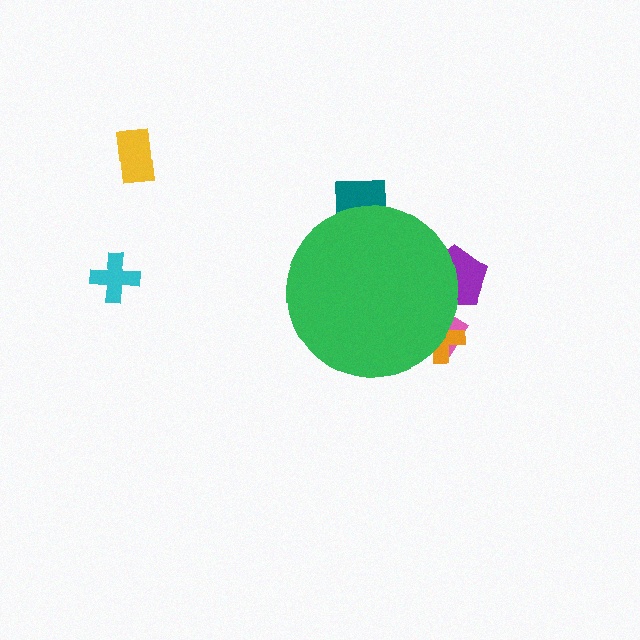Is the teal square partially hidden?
Yes, the teal square is partially hidden behind the green circle.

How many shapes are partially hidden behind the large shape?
4 shapes are partially hidden.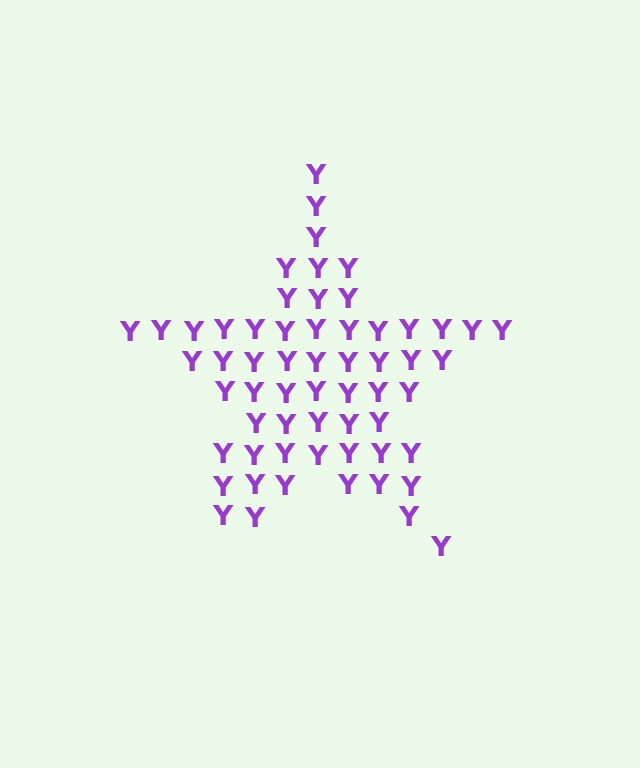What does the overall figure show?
The overall figure shows a star.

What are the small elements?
The small elements are letter Y's.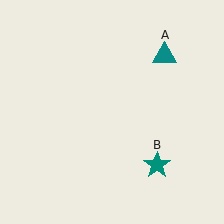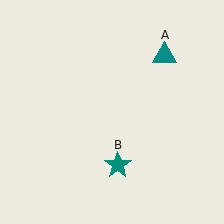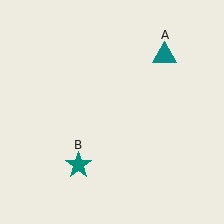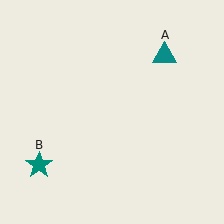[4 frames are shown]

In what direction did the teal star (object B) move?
The teal star (object B) moved left.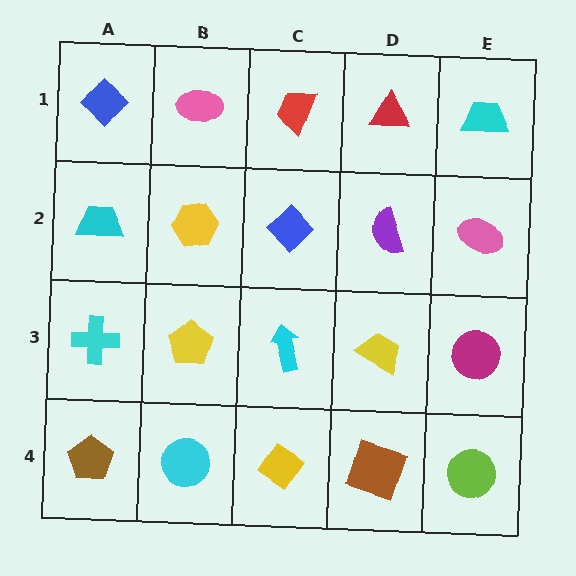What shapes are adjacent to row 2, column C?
A red trapezoid (row 1, column C), a cyan arrow (row 3, column C), a yellow hexagon (row 2, column B), a purple semicircle (row 2, column D).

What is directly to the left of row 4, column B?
A brown pentagon.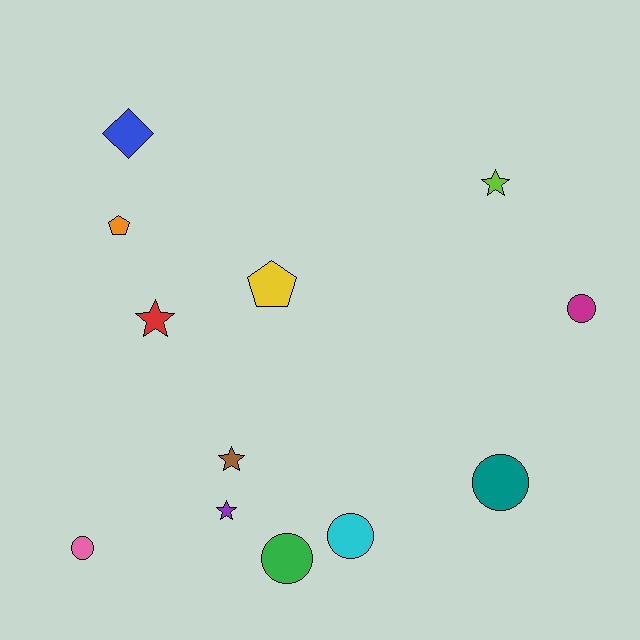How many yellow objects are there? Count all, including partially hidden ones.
There is 1 yellow object.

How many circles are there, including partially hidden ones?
There are 5 circles.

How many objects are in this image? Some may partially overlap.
There are 12 objects.